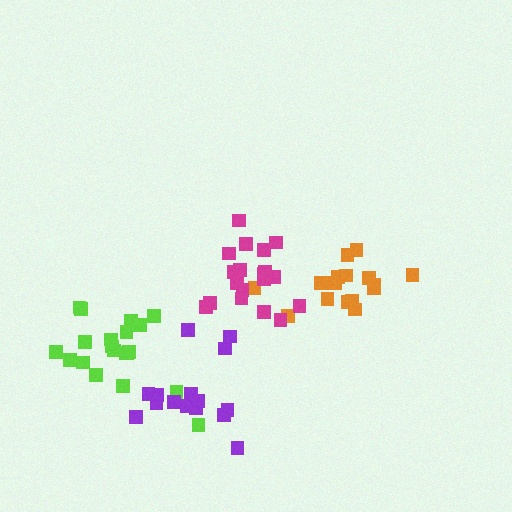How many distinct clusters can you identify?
There are 4 distinct clusters.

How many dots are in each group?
Group 1: 16 dots, Group 2: 20 dots, Group 3: 15 dots, Group 4: 19 dots (70 total).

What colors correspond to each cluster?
The clusters are colored: orange, lime, purple, magenta.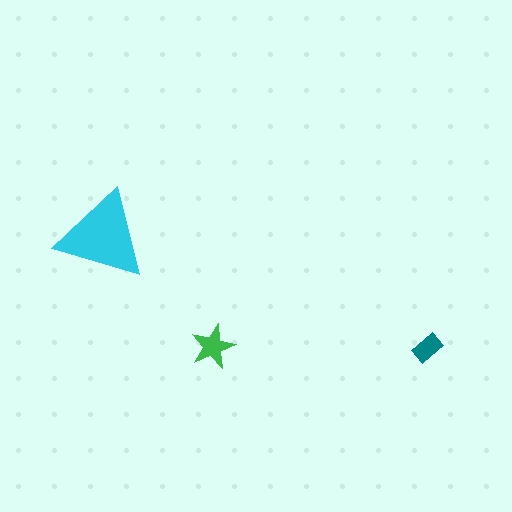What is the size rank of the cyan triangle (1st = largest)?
1st.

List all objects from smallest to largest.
The teal rectangle, the green star, the cyan triangle.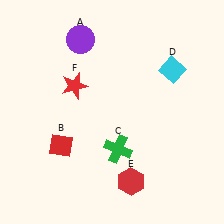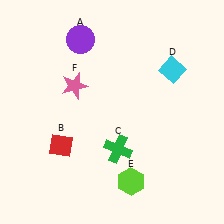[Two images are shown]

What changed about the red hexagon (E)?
In Image 1, E is red. In Image 2, it changed to lime.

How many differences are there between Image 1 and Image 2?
There are 2 differences between the two images.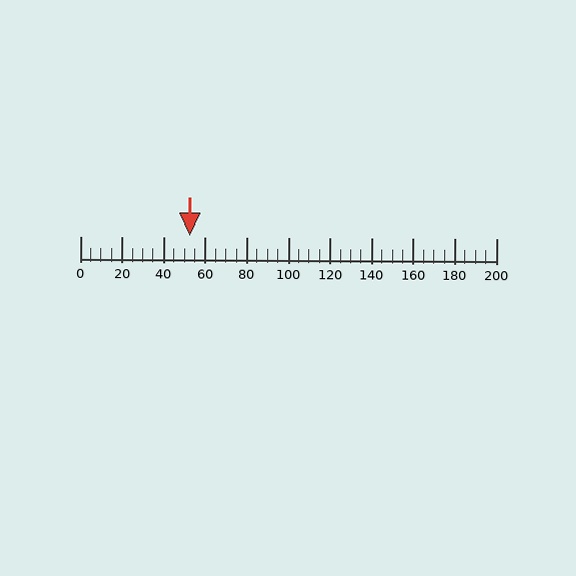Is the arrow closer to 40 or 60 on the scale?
The arrow is closer to 60.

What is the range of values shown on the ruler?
The ruler shows values from 0 to 200.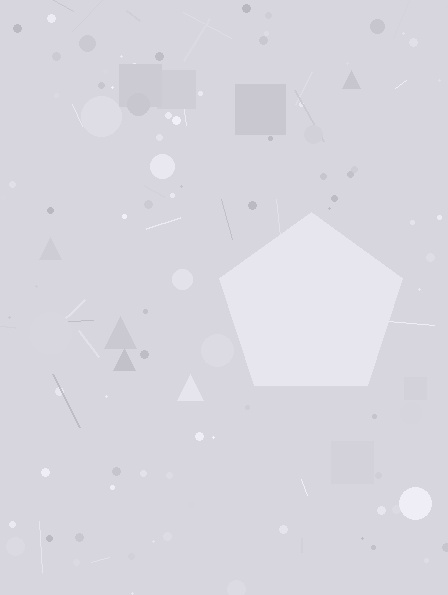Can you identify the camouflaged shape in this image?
The camouflaged shape is a pentagon.